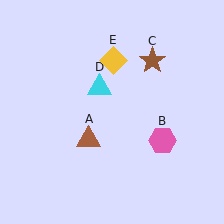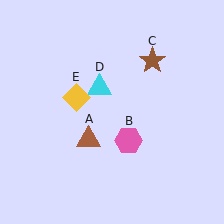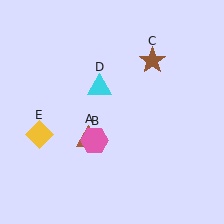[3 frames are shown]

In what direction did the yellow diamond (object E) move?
The yellow diamond (object E) moved down and to the left.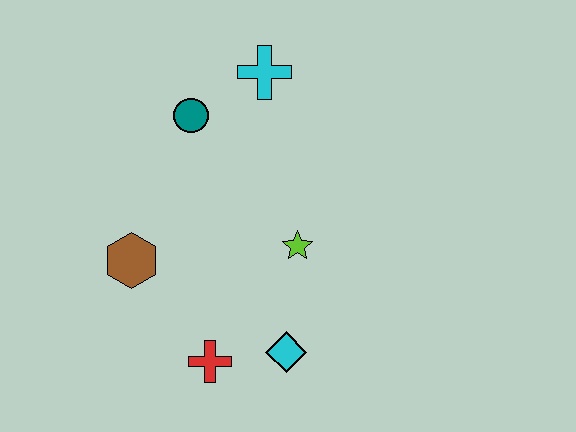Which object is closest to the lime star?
The cyan diamond is closest to the lime star.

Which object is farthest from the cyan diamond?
The cyan cross is farthest from the cyan diamond.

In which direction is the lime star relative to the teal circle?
The lime star is below the teal circle.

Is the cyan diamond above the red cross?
Yes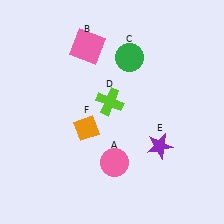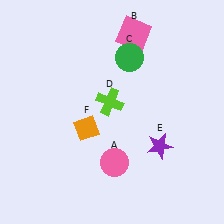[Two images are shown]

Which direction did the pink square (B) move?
The pink square (B) moved right.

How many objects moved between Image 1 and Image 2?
1 object moved between the two images.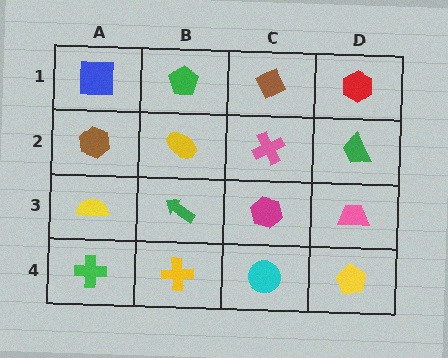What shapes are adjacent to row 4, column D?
A pink trapezoid (row 3, column D), a cyan circle (row 4, column C).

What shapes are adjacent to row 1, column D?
A green trapezoid (row 2, column D), a brown diamond (row 1, column C).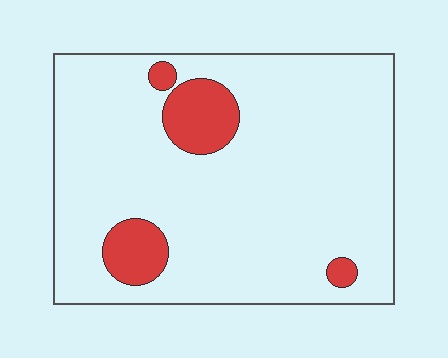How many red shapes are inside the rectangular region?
4.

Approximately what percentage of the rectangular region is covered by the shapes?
Approximately 10%.